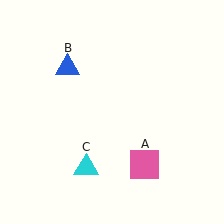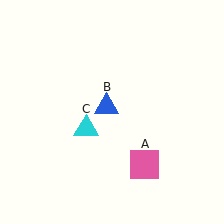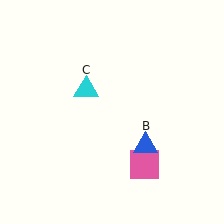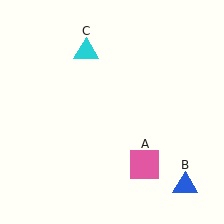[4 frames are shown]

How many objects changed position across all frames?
2 objects changed position: blue triangle (object B), cyan triangle (object C).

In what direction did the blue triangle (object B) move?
The blue triangle (object B) moved down and to the right.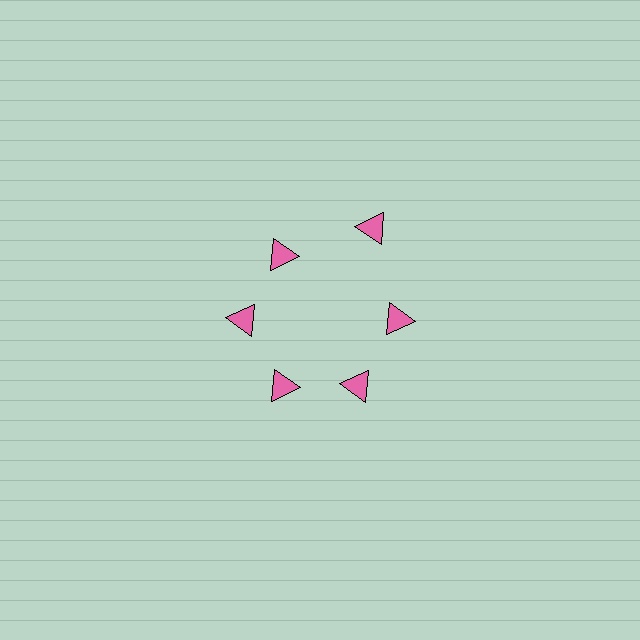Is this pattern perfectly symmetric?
No. The 6 pink triangles are arranged in a ring, but one element near the 1 o'clock position is pushed outward from the center, breaking the 6-fold rotational symmetry.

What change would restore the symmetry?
The symmetry would be restored by moving it inward, back onto the ring so that all 6 triangles sit at equal angles and equal distance from the center.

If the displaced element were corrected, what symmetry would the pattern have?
It would have 6-fold rotational symmetry — the pattern would map onto itself every 60 degrees.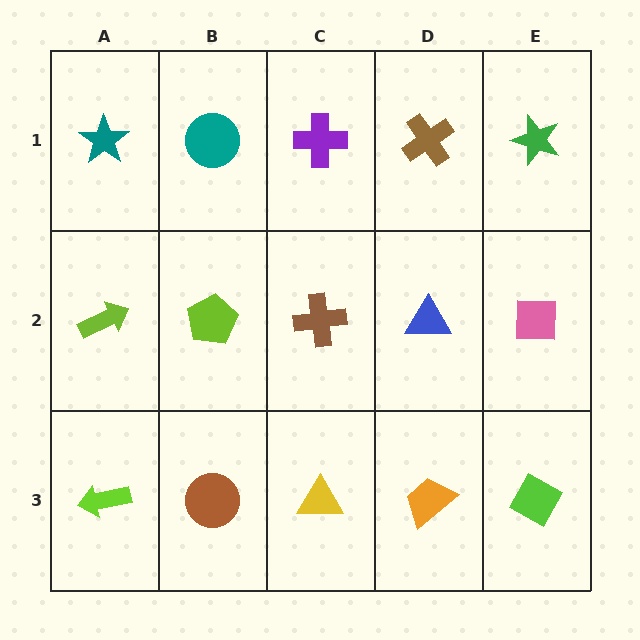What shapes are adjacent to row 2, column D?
A brown cross (row 1, column D), an orange trapezoid (row 3, column D), a brown cross (row 2, column C), a pink square (row 2, column E).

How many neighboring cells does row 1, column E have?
2.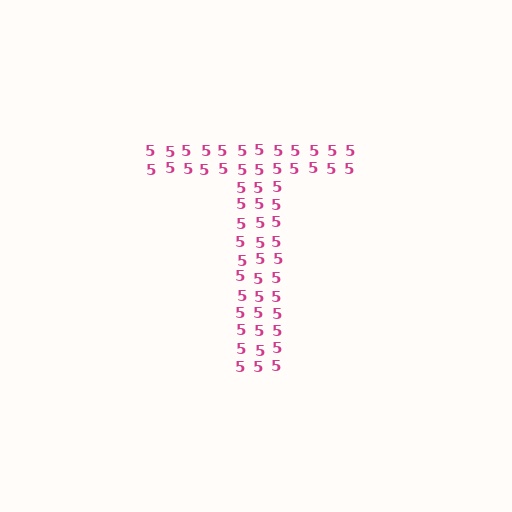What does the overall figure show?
The overall figure shows the letter T.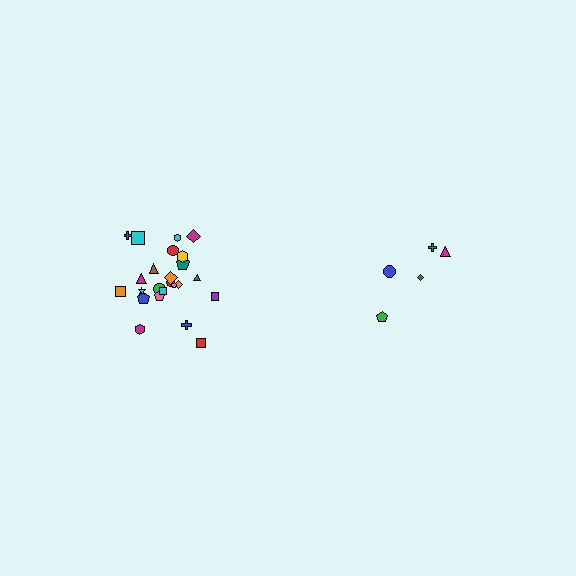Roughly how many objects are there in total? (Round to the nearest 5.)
Roughly 30 objects in total.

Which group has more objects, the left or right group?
The left group.